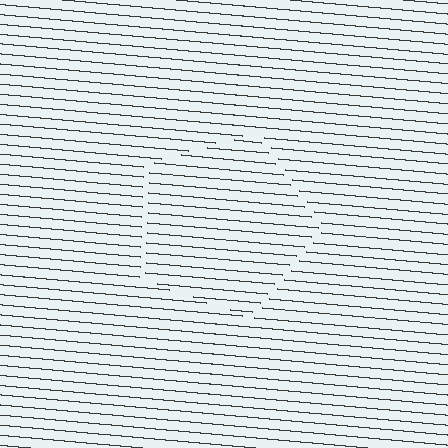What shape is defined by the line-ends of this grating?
An illusory pentagon. The interior of the shape contains the same grating, shifted by half a period — the contour is defined by the phase discontinuity where line-ends from the inner and outer gratings abut.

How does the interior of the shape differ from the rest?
The interior of the shape contains the same grating, shifted by half a period — the contour is defined by the phase discontinuity where line-ends from the inner and outer gratings abut.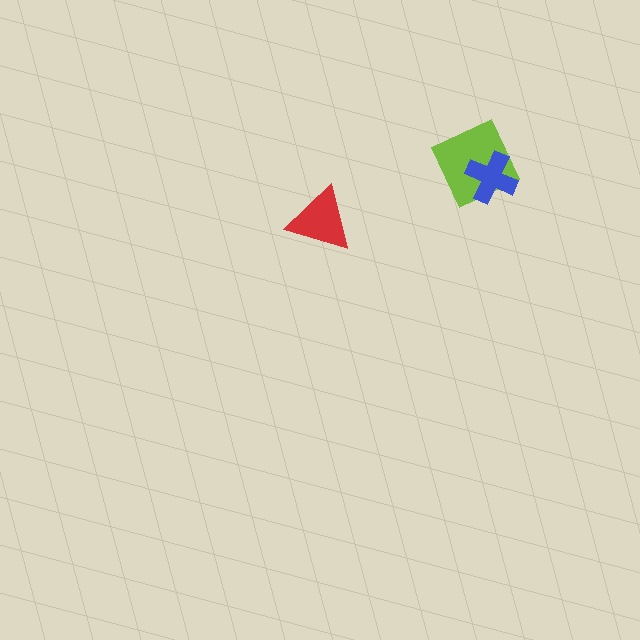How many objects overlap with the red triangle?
0 objects overlap with the red triangle.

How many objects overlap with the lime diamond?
1 object overlaps with the lime diamond.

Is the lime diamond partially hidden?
Yes, it is partially covered by another shape.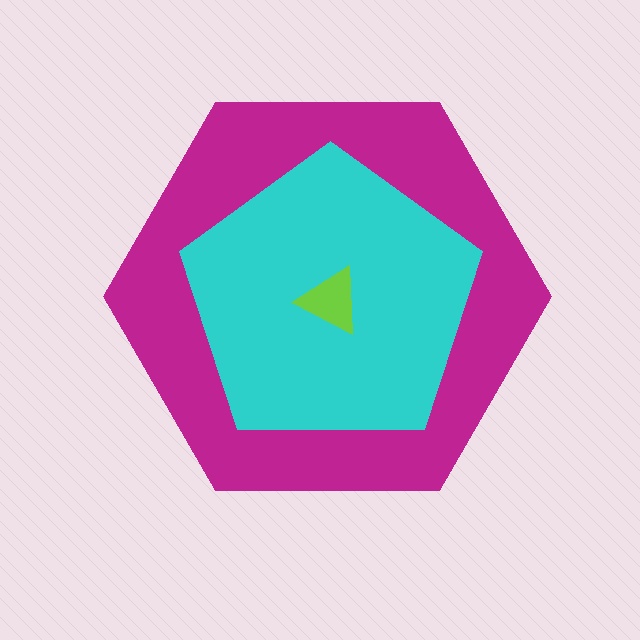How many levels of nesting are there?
3.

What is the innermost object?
The lime triangle.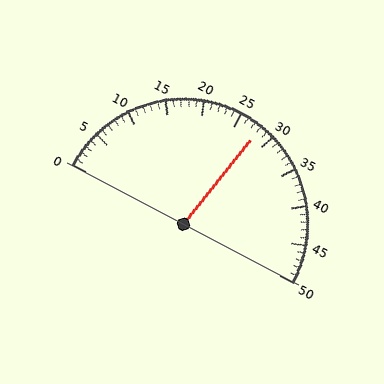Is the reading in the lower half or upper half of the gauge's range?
The reading is in the upper half of the range (0 to 50).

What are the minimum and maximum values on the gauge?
The gauge ranges from 0 to 50.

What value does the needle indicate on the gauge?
The needle indicates approximately 28.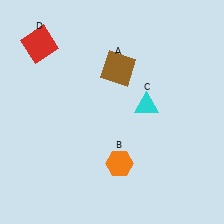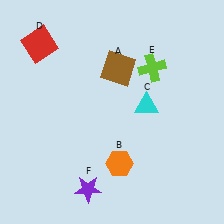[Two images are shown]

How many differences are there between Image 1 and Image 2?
There are 2 differences between the two images.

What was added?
A lime cross (E), a purple star (F) were added in Image 2.